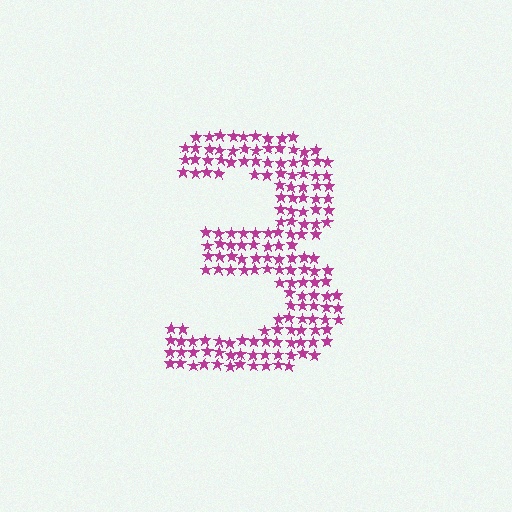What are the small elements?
The small elements are stars.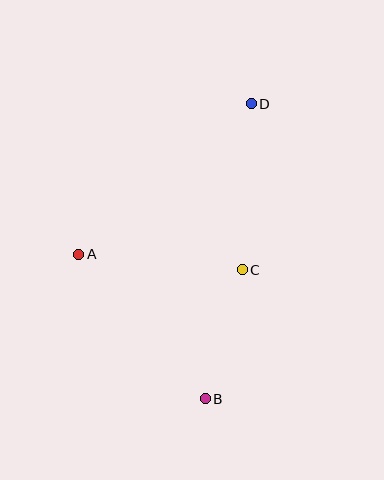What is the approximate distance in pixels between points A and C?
The distance between A and C is approximately 164 pixels.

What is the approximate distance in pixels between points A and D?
The distance between A and D is approximately 229 pixels.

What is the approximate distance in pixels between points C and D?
The distance between C and D is approximately 166 pixels.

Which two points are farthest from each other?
Points B and D are farthest from each other.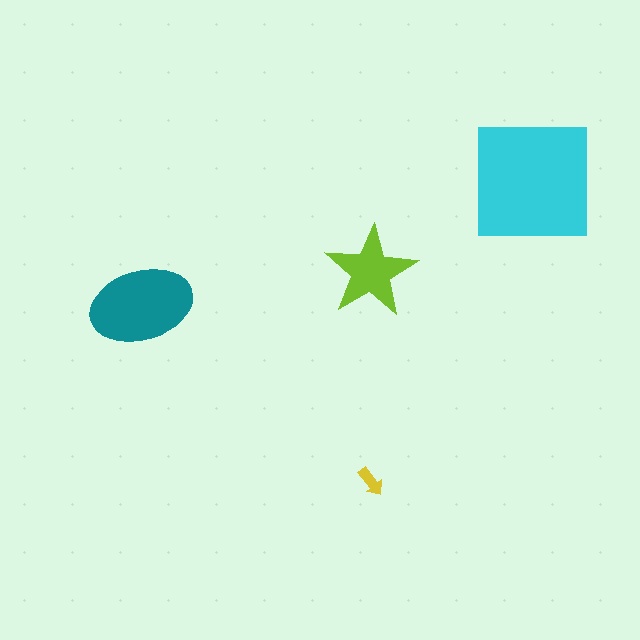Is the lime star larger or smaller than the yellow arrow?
Larger.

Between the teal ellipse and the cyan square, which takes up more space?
The cyan square.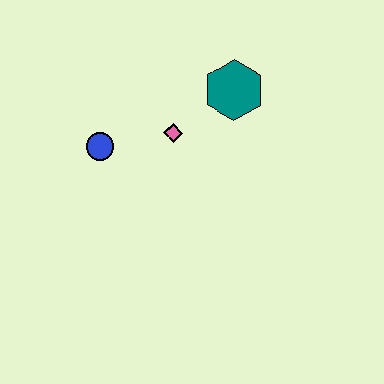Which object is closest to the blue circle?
The pink diamond is closest to the blue circle.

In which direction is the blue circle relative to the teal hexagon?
The blue circle is to the left of the teal hexagon.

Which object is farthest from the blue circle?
The teal hexagon is farthest from the blue circle.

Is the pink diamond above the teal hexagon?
No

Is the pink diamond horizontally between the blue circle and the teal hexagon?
Yes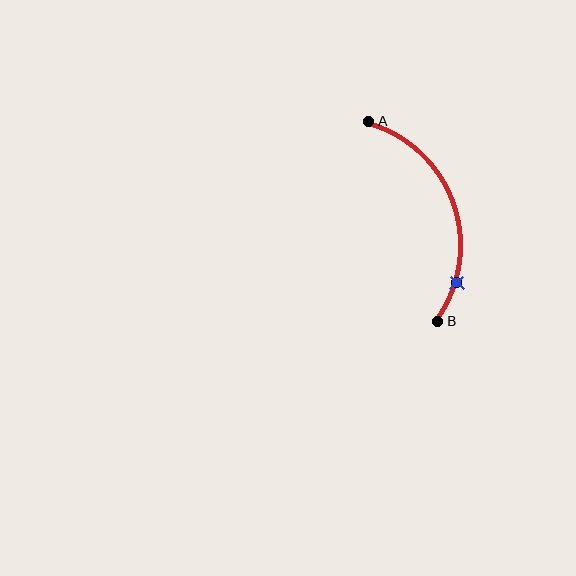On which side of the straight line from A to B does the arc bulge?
The arc bulges to the right of the straight line connecting A and B.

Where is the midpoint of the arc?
The arc midpoint is the point on the curve farthest from the straight line joining A and B. It sits to the right of that line.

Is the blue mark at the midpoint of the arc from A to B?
No. The blue mark lies on the arc but is closer to endpoint B. The arc midpoint would be at the point on the curve equidistant along the arc from both A and B.